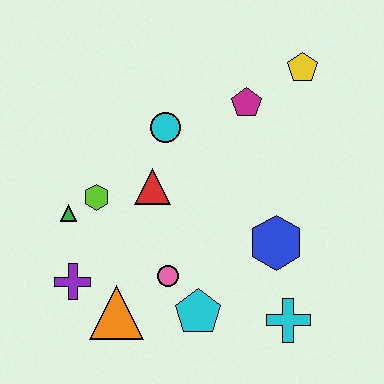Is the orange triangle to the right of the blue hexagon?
No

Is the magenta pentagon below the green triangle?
No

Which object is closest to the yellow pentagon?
The magenta pentagon is closest to the yellow pentagon.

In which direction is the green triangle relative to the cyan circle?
The green triangle is to the left of the cyan circle.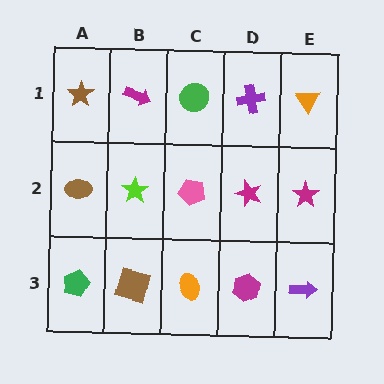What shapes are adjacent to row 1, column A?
A brown ellipse (row 2, column A), a magenta arrow (row 1, column B).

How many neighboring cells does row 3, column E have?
2.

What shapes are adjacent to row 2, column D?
A purple cross (row 1, column D), a magenta hexagon (row 3, column D), a pink pentagon (row 2, column C), a magenta star (row 2, column E).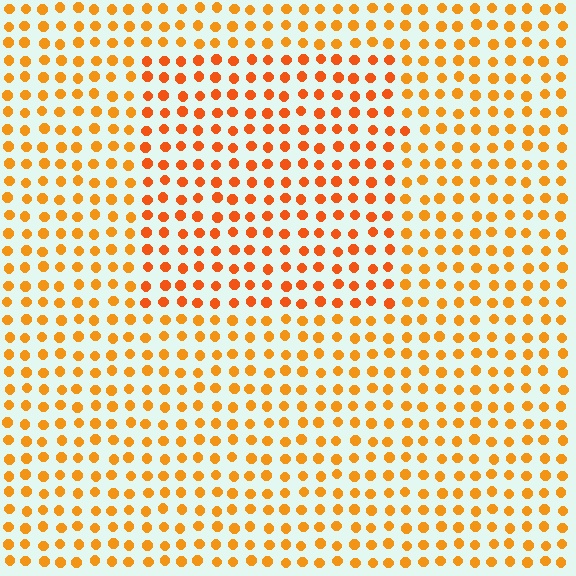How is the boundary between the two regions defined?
The boundary is defined purely by a slight shift in hue (about 17 degrees). Spacing, size, and orientation are identical on both sides.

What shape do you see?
I see a rectangle.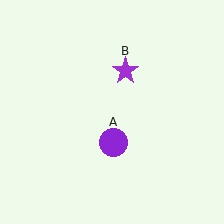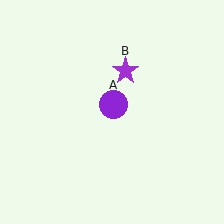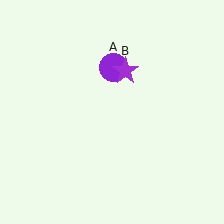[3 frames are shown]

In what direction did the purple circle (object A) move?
The purple circle (object A) moved up.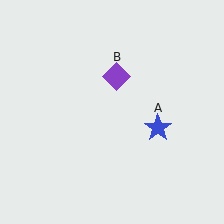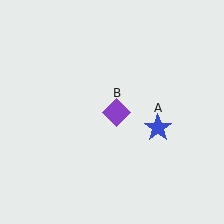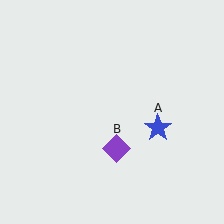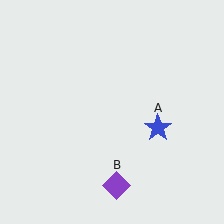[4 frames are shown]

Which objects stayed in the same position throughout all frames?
Blue star (object A) remained stationary.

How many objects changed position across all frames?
1 object changed position: purple diamond (object B).